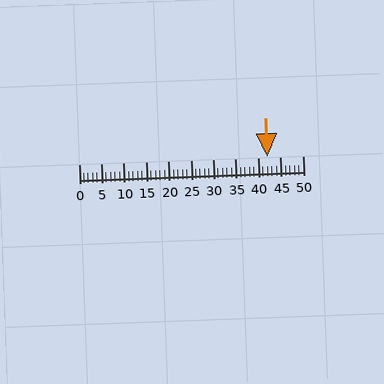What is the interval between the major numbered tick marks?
The major tick marks are spaced 5 units apart.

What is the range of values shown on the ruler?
The ruler shows values from 0 to 50.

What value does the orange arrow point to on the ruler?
The orange arrow points to approximately 42.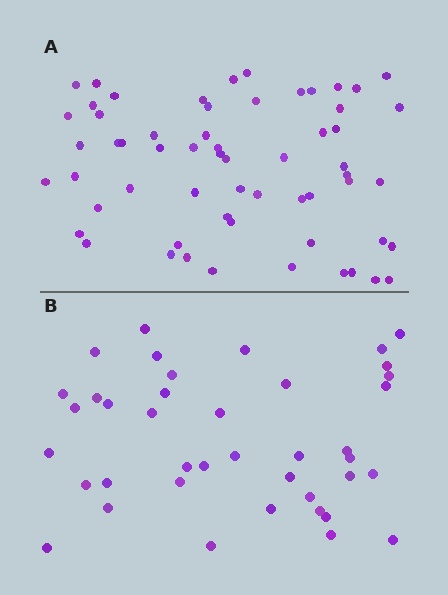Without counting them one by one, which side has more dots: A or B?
Region A (the top region) has more dots.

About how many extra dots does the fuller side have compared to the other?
Region A has approximately 20 more dots than region B.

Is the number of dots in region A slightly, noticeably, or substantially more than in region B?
Region A has substantially more. The ratio is roughly 1.5 to 1.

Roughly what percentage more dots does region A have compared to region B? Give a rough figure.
About 50% more.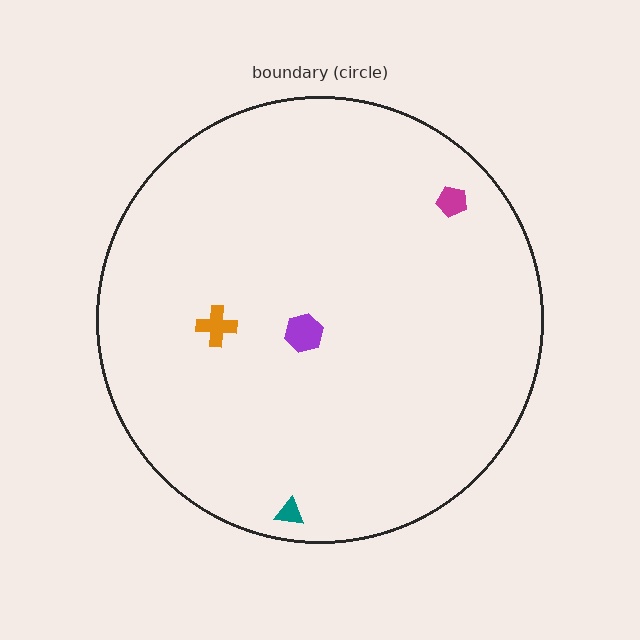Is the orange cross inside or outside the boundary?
Inside.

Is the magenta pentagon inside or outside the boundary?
Inside.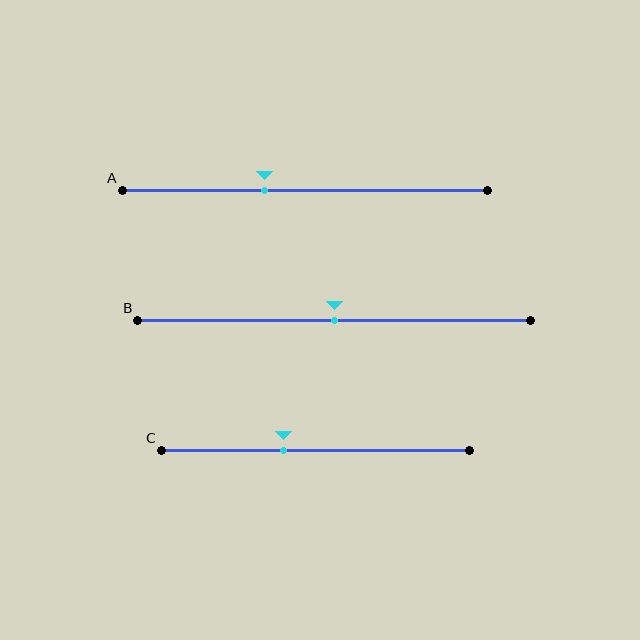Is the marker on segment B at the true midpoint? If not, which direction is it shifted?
Yes, the marker on segment B is at the true midpoint.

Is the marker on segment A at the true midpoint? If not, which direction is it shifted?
No, the marker on segment A is shifted to the left by about 11% of the segment length.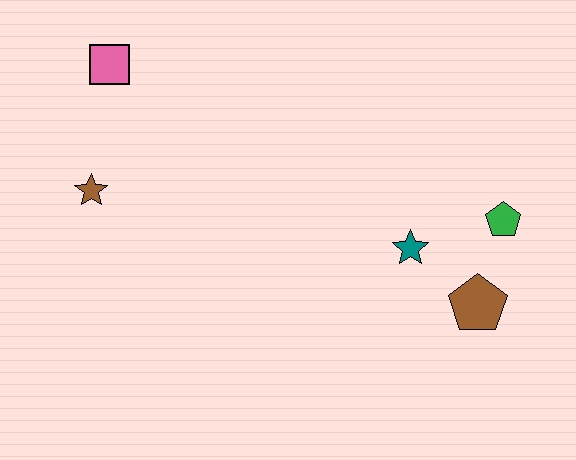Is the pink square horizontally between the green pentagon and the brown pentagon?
No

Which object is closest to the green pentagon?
The brown pentagon is closest to the green pentagon.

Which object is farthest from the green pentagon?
The pink square is farthest from the green pentagon.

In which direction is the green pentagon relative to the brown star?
The green pentagon is to the right of the brown star.